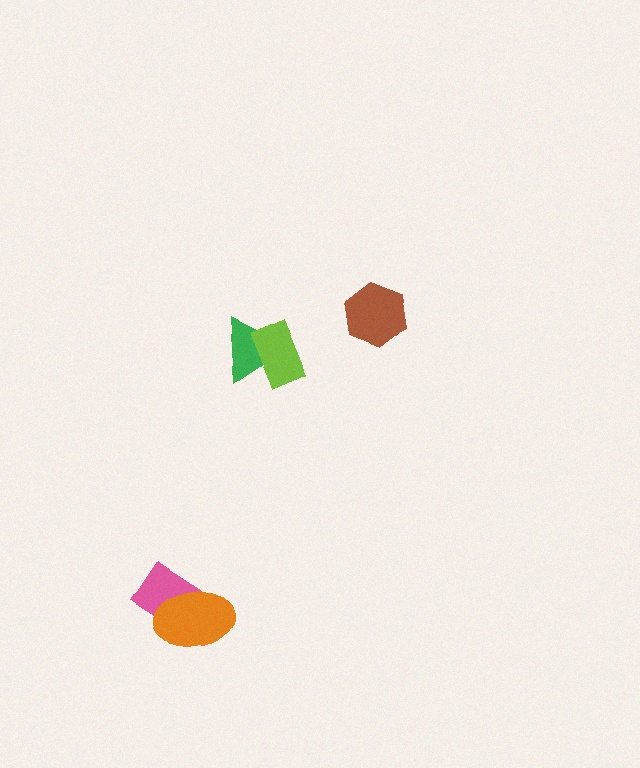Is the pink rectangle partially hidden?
Yes, it is partially covered by another shape.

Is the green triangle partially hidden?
Yes, it is partially covered by another shape.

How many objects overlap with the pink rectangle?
1 object overlaps with the pink rectangle.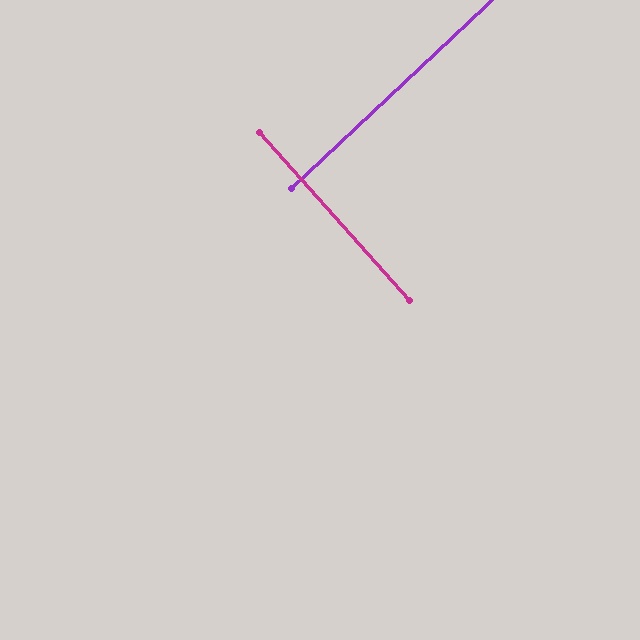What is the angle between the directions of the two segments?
Approximately 89 degrees.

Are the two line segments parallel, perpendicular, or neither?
Perpendicular — they meet at approximately 89°.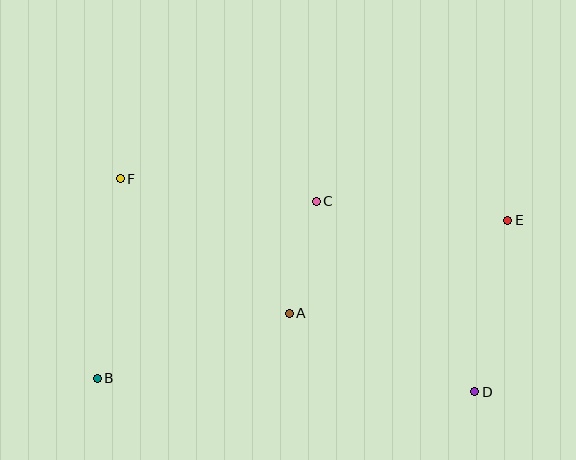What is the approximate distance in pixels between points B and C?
The distance between B and C is approximately 282 pixels.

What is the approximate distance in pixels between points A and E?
The distance between A and E is approximately 237 pixels.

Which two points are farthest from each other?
Points B and E are farthest from each other.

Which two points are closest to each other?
Points A and C are closest to each other.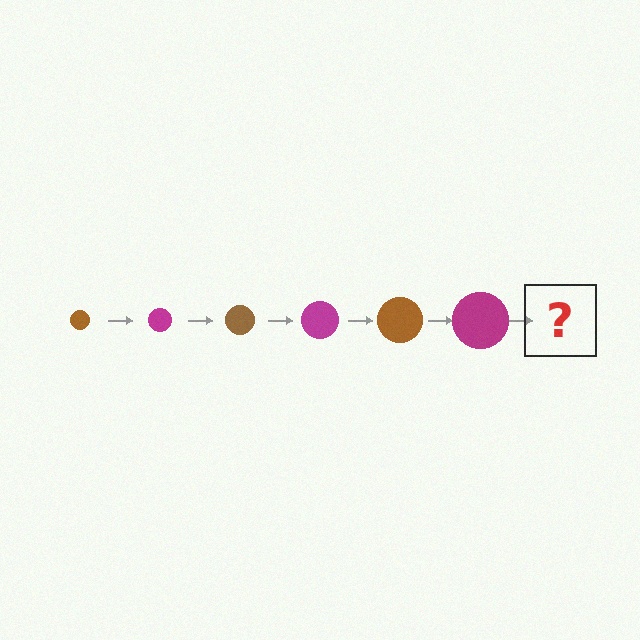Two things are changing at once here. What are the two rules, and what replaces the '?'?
The two rules are that the circle grows larger each step and the color cycles through brown and magenta. The '?' should be a brown circle, larger than the previous one.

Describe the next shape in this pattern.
It should be a brown circle, larger than the previous one.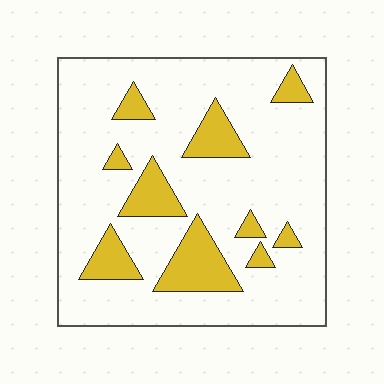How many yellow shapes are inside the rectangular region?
10.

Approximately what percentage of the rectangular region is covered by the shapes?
Approximately 20%.